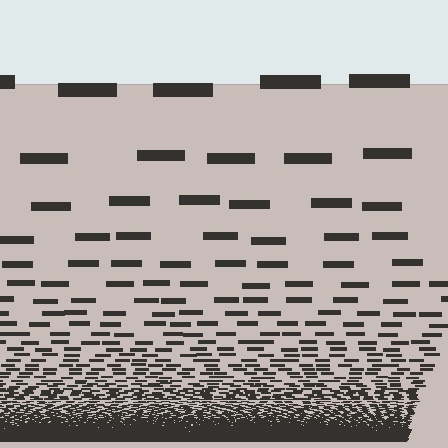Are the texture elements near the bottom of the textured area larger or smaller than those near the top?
Smaller. The gradient is inverted — elements near the bottom are smaller and denser.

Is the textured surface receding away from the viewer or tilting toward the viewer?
The surface appears to tilt toward the viewer. Texture elements get larger and sparser toward the top.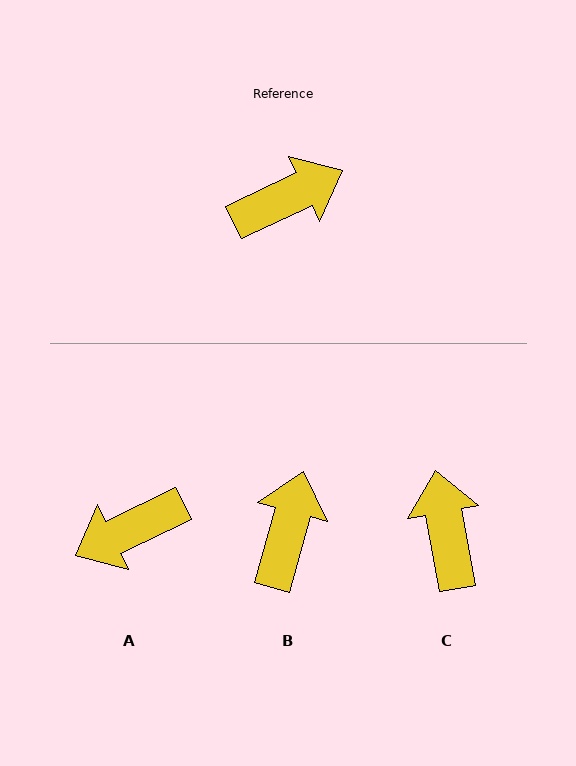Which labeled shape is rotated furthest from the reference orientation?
A, about 180 degrees away.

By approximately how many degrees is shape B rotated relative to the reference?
Approximately 49 degrees counter-clockwise.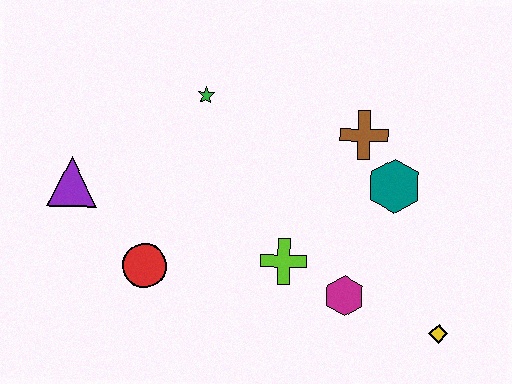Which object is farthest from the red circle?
The yellow diamond is farthest from the red circle.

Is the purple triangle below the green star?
Yes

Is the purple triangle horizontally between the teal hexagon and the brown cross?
No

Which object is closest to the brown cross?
The teal hexagon is closest to the brown cross.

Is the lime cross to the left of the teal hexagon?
Yes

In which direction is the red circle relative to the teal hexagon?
The red circle is to the left of the teal hexagon.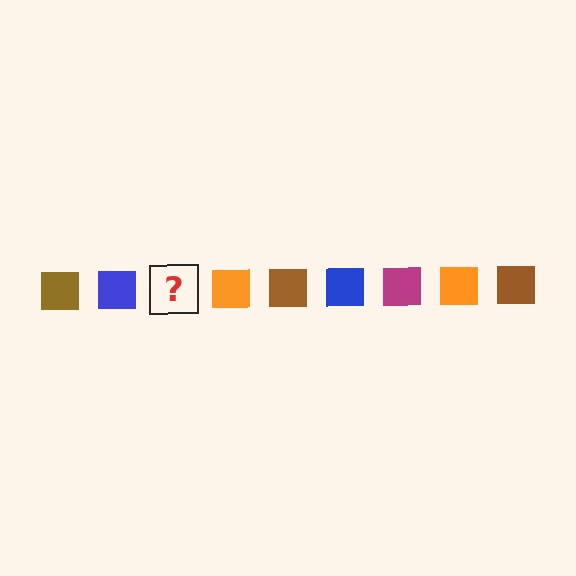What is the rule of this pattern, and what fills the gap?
The rule is that the pattern cycles through brown, blue, magenta, orange squares. The gap should be filled with a magenta square.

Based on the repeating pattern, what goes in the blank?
The blank should be a magenta square.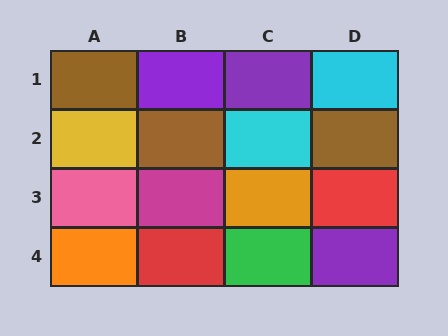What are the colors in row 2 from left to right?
Yellow, brown, cyan, brown.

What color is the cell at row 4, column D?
Purple.